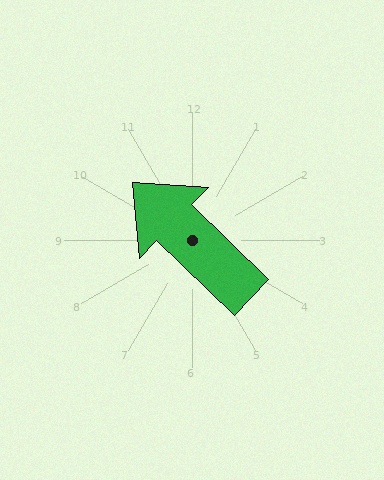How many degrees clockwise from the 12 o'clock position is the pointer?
Approximately 314 degrees.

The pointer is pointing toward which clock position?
Roughly 10 o'clock.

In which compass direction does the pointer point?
Northwest.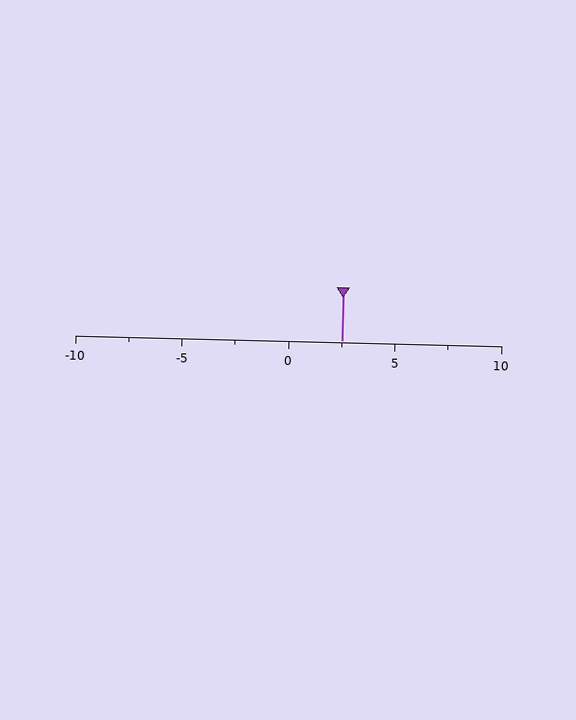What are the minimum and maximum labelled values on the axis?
The axis runs from -10 to 10.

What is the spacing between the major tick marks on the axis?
The major ticks are spaced 5 apart.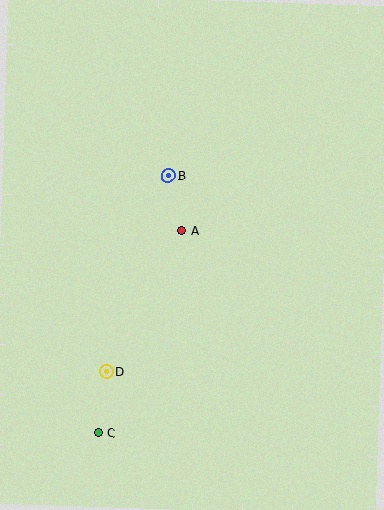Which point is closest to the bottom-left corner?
Point C is closest to the bottom-left corner.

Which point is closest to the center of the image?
Point A at (182, 231) is closest to the center.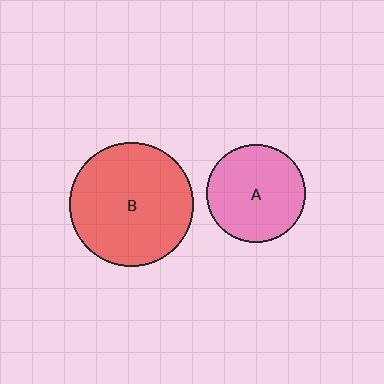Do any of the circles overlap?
No, none of the circles overlap.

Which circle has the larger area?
Circle B (red).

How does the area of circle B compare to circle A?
Approximately 1.6 times.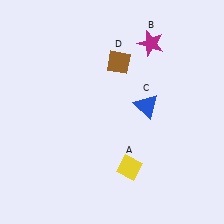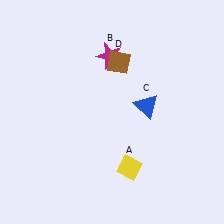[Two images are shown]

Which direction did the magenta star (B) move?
The magenta star (B) moved left.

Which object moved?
The magenta star (B) moved left.